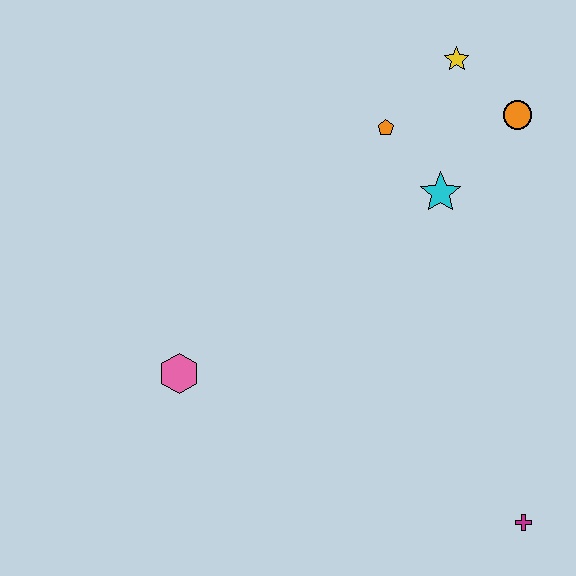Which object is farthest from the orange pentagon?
The magenta cross is farthest from the orange pentagon.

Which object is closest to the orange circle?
The yellow star is closest to the orange circle.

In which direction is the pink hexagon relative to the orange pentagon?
The pink hexagon is below the orange pentagon.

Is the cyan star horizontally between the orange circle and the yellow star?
No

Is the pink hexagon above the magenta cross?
Yes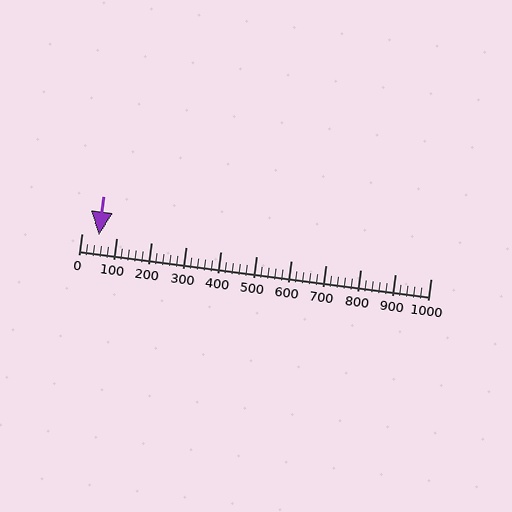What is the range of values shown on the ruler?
The ruler shows values from 0 to 1000.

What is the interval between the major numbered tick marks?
The major tick marks are spaced 100 units apart.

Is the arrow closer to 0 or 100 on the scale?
The arrow is closer to 0.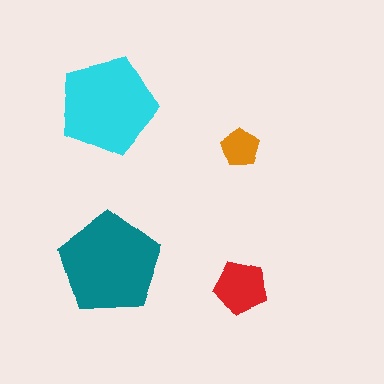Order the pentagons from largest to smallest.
the teal one, the cyan one, the red one, the orange one.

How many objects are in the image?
There are 4 objects in the image.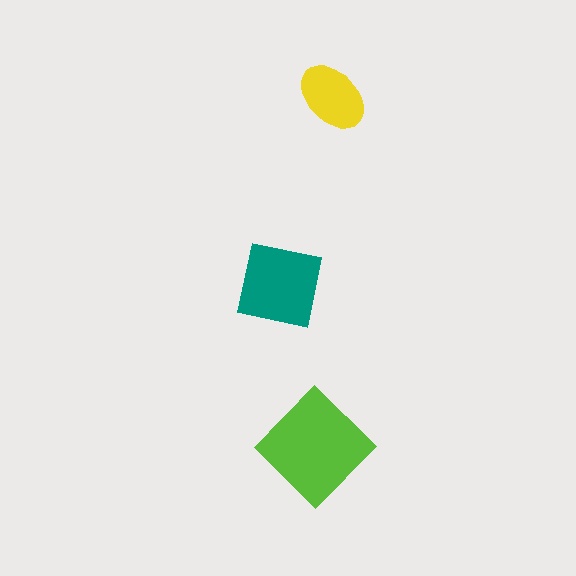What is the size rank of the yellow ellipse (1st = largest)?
3rd.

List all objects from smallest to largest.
The yellow ellipse, the teal square, the lime diamond.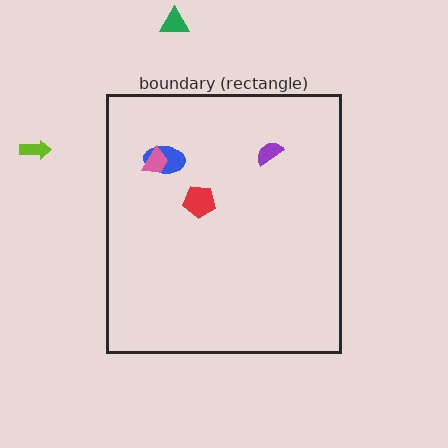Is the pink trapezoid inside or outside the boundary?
Inside.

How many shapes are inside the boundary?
4 inside, 2 outside.